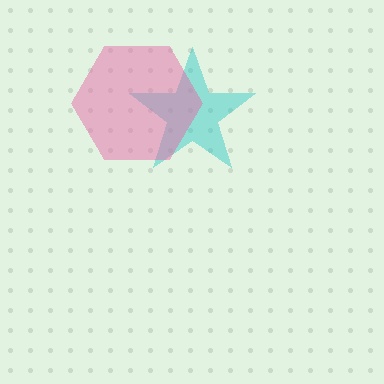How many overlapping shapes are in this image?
There are 2 overlapping shapes in the image.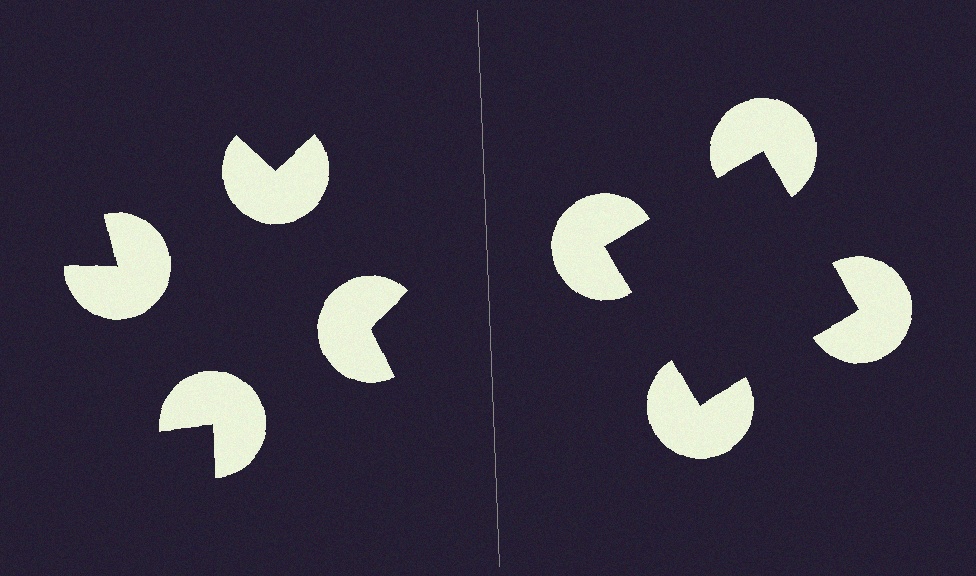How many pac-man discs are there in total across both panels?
8 — 4 on each side.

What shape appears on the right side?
An illusory square.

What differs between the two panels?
The pac-man discs are positioned identically on both sides; only the wedge orientations differ. On the right they align to a square; on the left they are misaligned.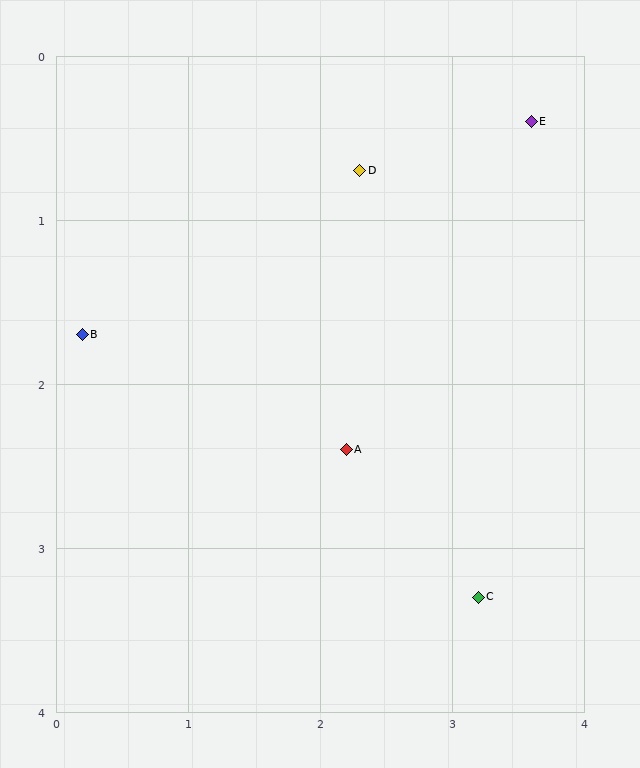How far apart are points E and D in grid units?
Points E and D are about 1.3 grid units apart.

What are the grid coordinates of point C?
Point C is at approximately (3.2, 3.3).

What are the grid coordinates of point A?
Point A is at approximately (2.2, 2.4).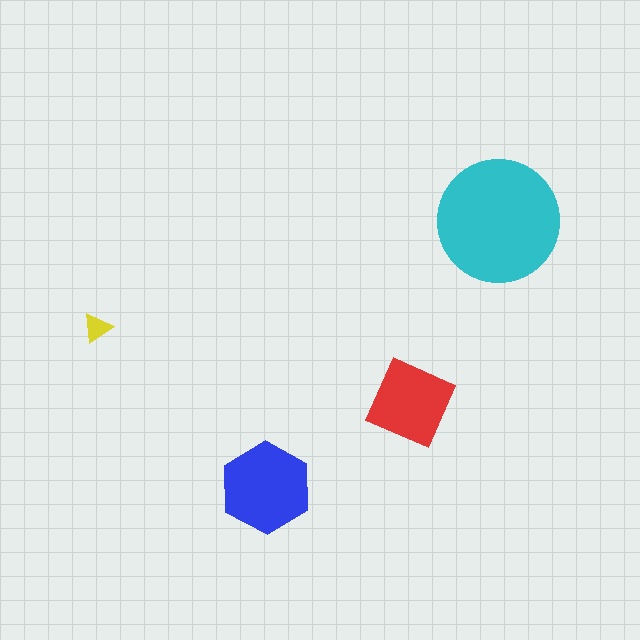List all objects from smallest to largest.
The yellow triangle, the red diamond, the blue hexagon, the cyan circle.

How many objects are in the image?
There are 4 objects in the image.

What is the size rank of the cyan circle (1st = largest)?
1st.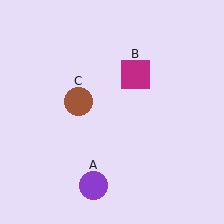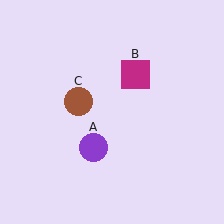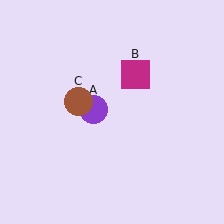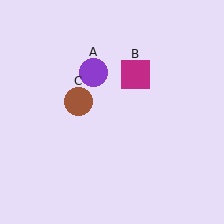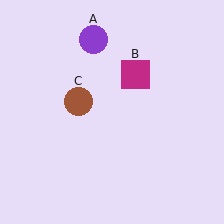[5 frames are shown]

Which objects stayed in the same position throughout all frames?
Magenta square (object B) and brown circle (object C) remained stationary.